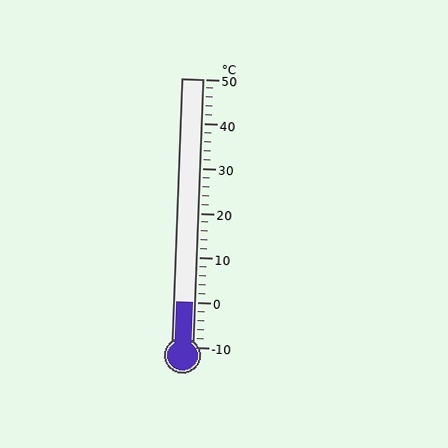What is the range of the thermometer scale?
The thermometer scale ranges from -10°C to 50°C.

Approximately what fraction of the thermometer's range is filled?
The thermometer is filled to approximately 15% of its range.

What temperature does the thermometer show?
The thermometer shows approximately 0°C.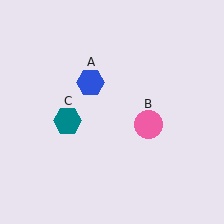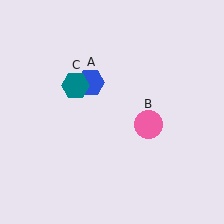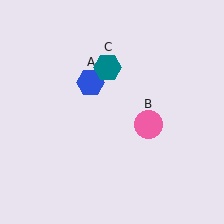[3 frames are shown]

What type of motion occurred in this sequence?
The teal hexagon (object C) rotated clockwise around the center of the scene.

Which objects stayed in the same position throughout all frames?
Blue hexagon (object A) and pink circle (object B) remained stationary.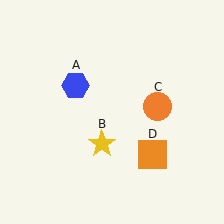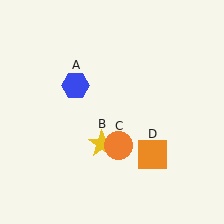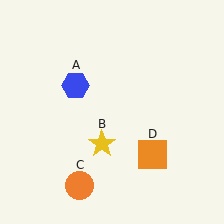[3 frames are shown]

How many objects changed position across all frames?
1 object changed position: orange circle (object C).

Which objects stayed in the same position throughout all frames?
Blue hexagon (object A) and yellow star (object B) and orange square (object D) remained stationary.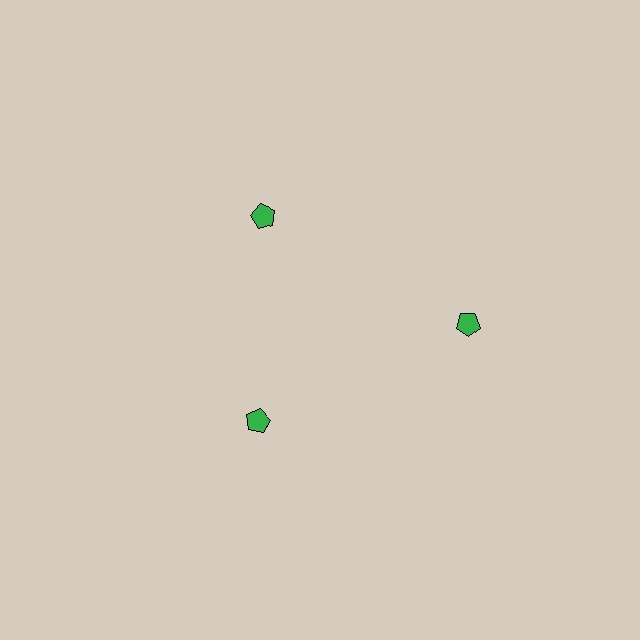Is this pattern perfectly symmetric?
No. The 3 green pentagons are arranged in a ring, but one element near the 3 o'clock position is pushed outward from the center, breaking the 3-fold rotational symmetry.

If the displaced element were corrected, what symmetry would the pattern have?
It would have 3-fold rotational symmetry — the pattern would map onto itself every 120 degrees.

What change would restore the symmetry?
The symmetry would be restored by moving it inward, back onto the ring so that all 3 pentagons sit at equal angles and equal distance from the center.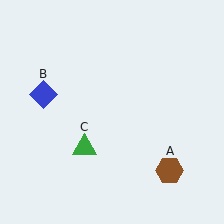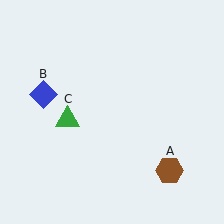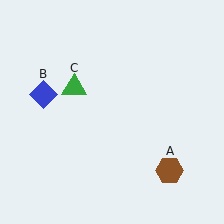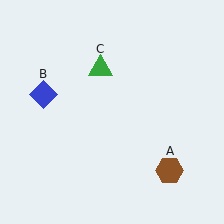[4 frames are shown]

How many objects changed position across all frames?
1 object changed position: green triangle (object C).